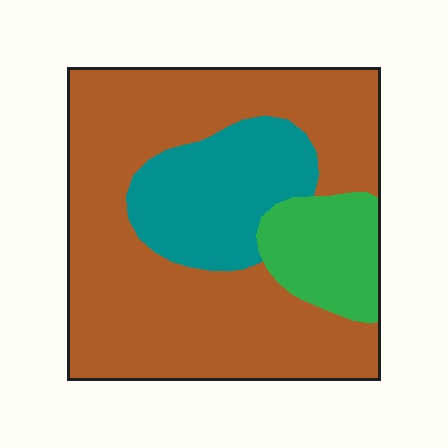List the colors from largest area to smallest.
From largest to smallest: brown, teal, green.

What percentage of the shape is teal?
Teal takes up less than a quarter of the shape.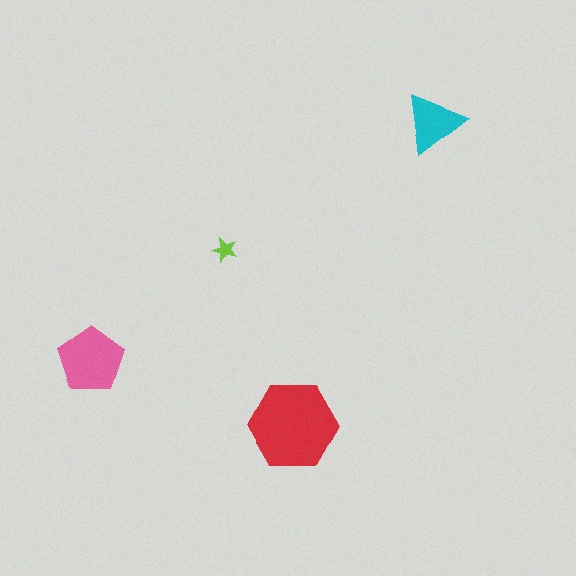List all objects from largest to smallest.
The red hexagon, the pink pentagon, the cyan triangle, the lime star.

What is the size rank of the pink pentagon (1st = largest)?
2nd.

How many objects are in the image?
There are 4 objects in the image.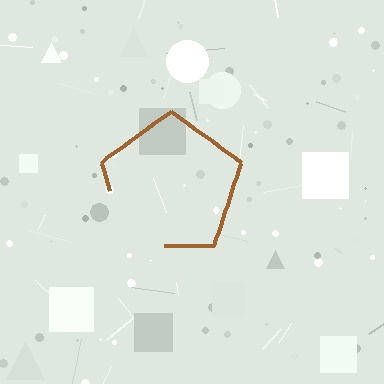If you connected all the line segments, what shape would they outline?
They would outline a pentagon.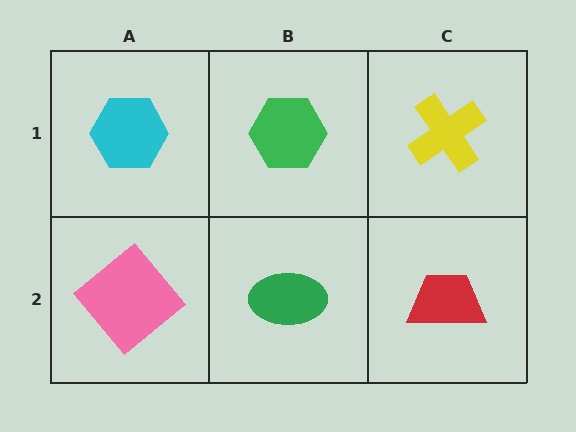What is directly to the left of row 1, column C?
A green hexagon.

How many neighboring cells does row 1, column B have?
3.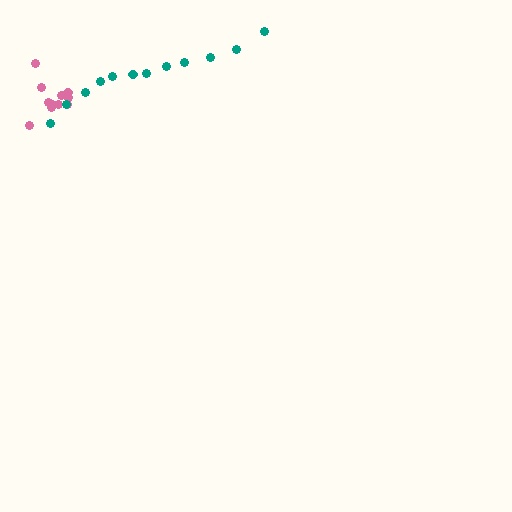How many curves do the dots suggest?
There are 2 distinct paths.